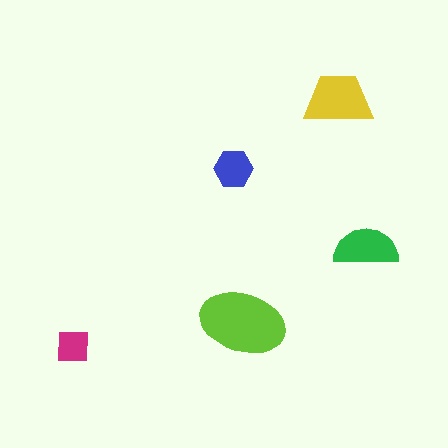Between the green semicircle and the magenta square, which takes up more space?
The green semicircle.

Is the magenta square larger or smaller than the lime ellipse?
Smaller.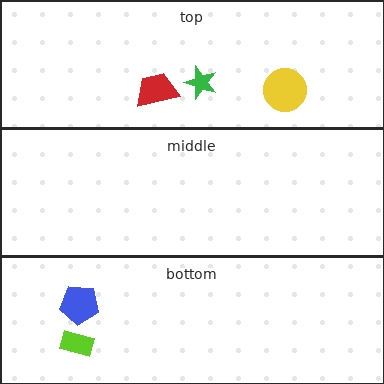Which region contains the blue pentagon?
The bottom region.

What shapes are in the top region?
The yellow circle, the red trapezoid, the green star.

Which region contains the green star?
The top region.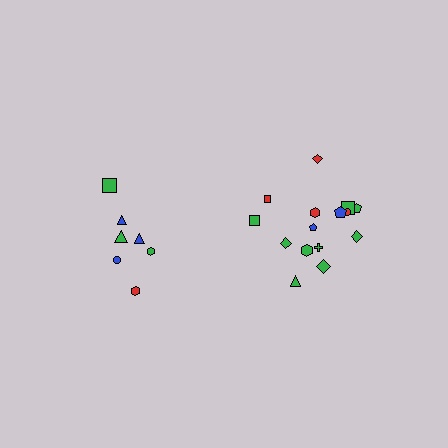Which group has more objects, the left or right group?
The right group.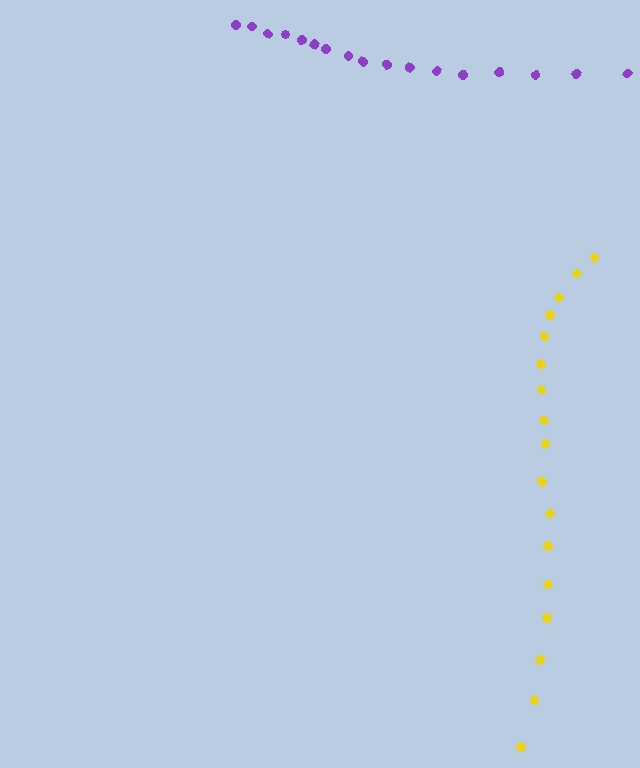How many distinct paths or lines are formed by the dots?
There are 2 distinct paths.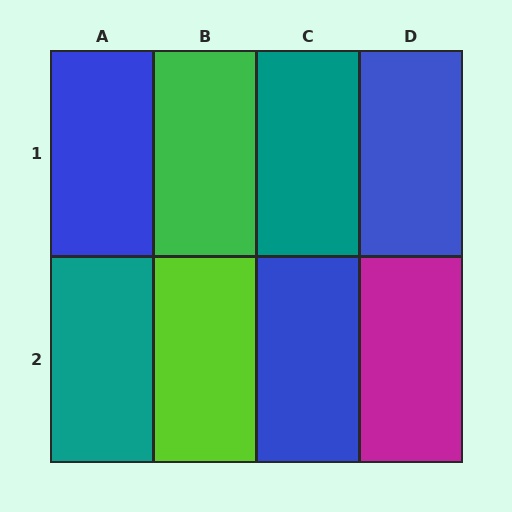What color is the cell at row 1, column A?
Blue.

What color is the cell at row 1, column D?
Blue.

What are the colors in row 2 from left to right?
Teal, lime, blue, magenta.